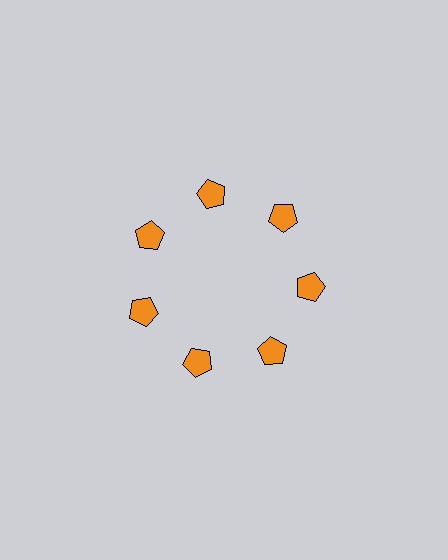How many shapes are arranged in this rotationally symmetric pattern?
There are 7 shapes, arranged in 7 groups of 1.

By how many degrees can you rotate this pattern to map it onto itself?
The pattern maps onto itself every 51 degrees of rotation.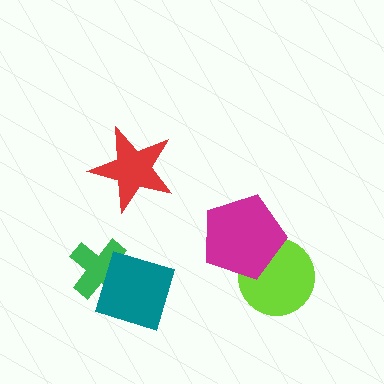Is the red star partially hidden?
No, no other shape covers it.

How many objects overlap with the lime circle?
1 object overlaps with the lime circle.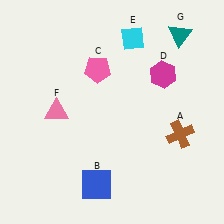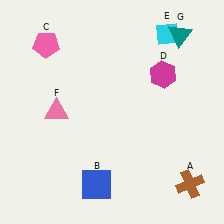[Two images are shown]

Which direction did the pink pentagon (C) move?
The pink pentagon (C) moved left.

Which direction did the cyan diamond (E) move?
The cyan diamond (E) moved right.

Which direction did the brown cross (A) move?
The brown cross (A) moved down.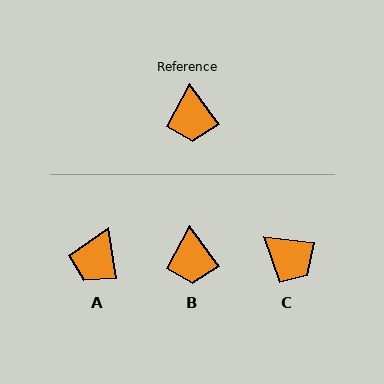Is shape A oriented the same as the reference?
No, it is off by about 29 degrees.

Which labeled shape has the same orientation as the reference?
B.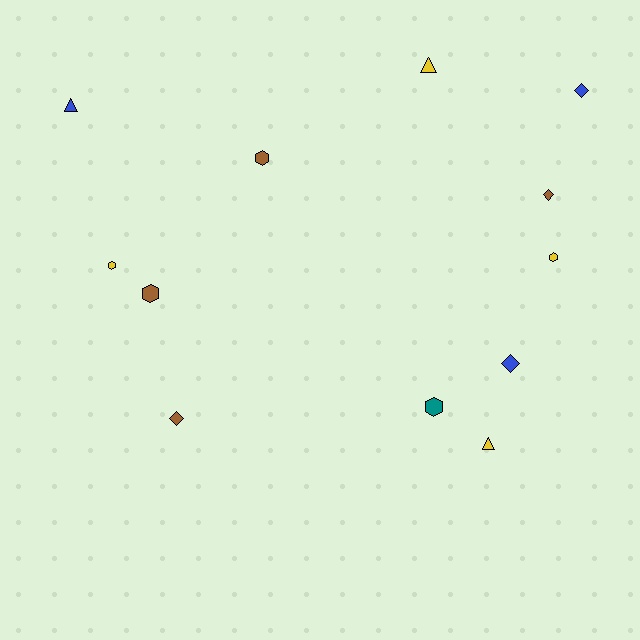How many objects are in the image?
There are 12 objects.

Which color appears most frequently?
Brown, with 4 objects.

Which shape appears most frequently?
Hexagon, with 5 objects.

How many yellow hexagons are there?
There are 2 yellow hexagons.